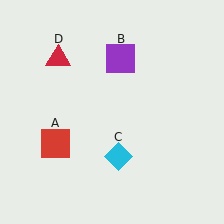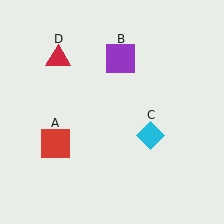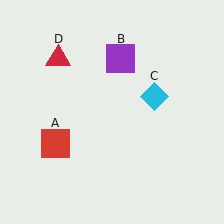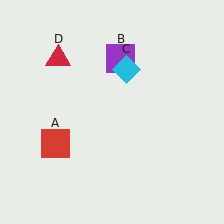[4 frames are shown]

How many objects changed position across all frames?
1 object changed position: cyan diamond (object C).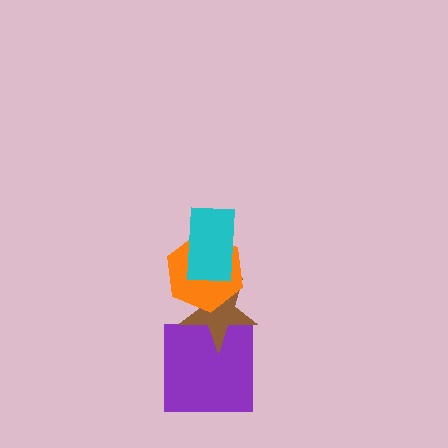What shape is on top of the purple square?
The brown star is on top of the purple square.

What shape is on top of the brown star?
The orange hexagon is on top of the brown star.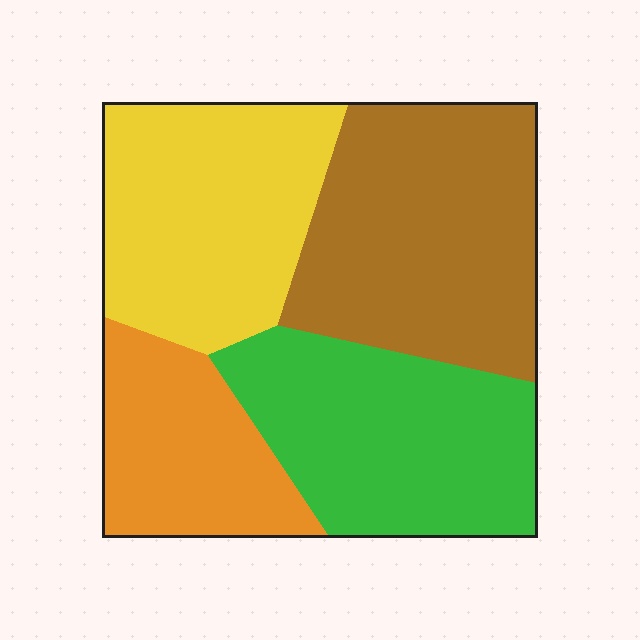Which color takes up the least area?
Orange, at roughly 15%.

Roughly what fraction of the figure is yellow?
Yellow takes up about one quarter (1/4) of the figure.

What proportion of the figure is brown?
Brown covers around 30% of the figure.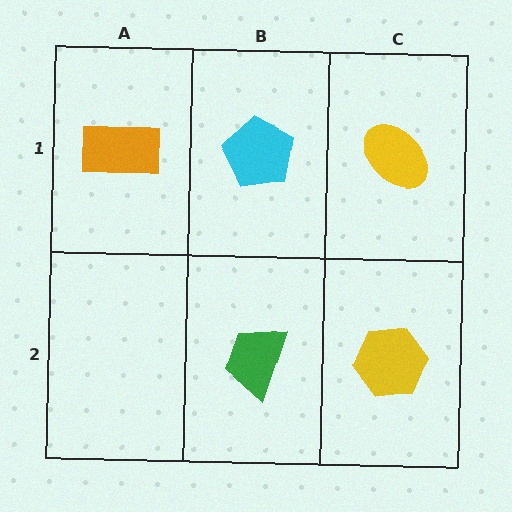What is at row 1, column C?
A yellow ellipse.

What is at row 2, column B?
A green trapezoid.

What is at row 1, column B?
A cyan pentagon.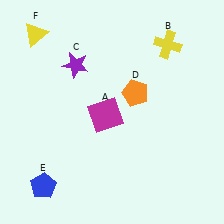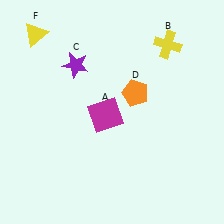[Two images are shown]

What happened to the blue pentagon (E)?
The blue pentagon (E) was removed in Image 2. It was in the bottom-left area of Image 1.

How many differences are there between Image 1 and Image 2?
There is 1 difference between the two images.